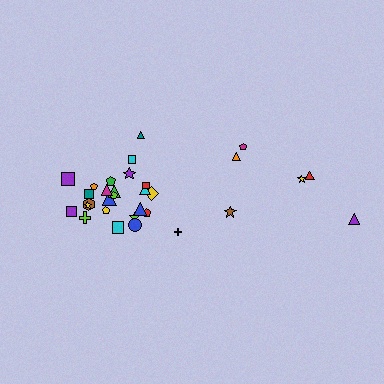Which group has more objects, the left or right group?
The left group.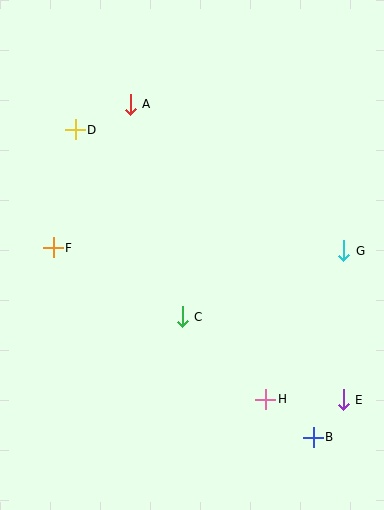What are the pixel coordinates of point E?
Point E is at (343, 400).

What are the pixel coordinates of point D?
Point D is at (75, 130).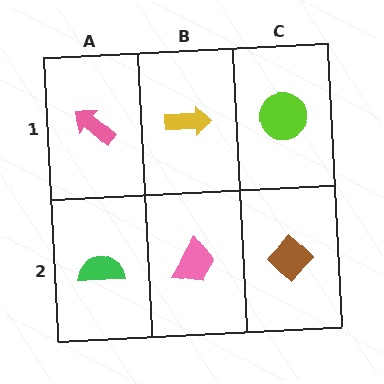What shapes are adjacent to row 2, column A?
A pink arrow (row 1, column A), a pink trapezoid (row 2, column B).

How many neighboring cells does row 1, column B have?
3.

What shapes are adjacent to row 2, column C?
A lime circle (row 1, column C), a pink trapezoid (row 2, column B).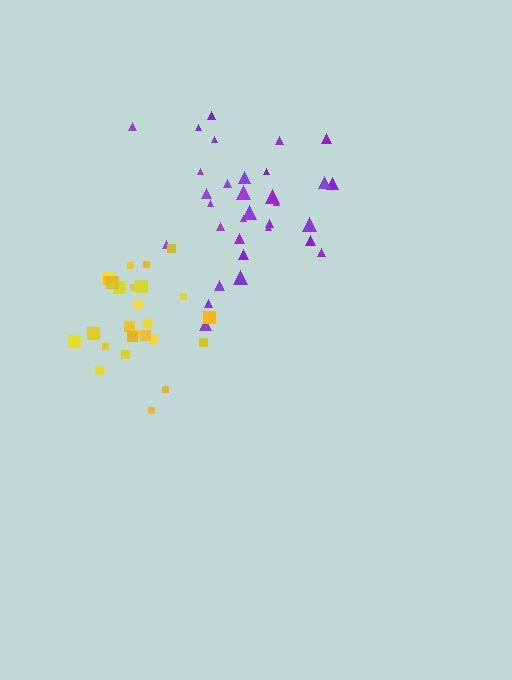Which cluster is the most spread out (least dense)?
Purple.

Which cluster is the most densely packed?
Yellow.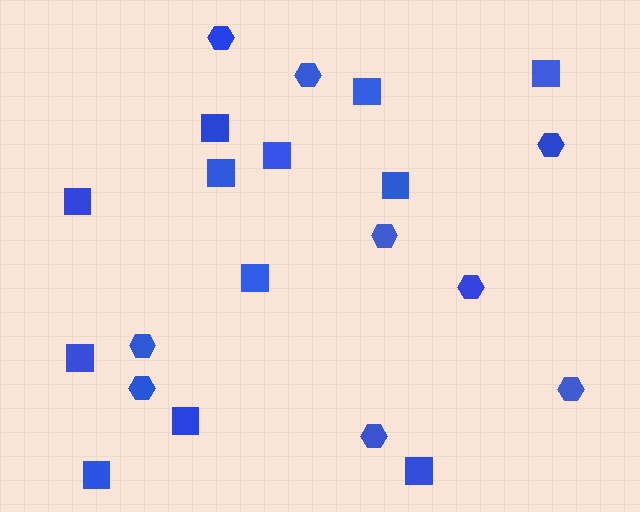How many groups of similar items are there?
There are 2 groups: one group of squares (12) and one group of hexagons (9).